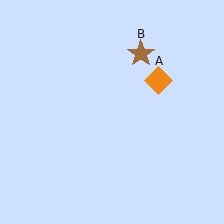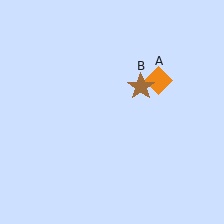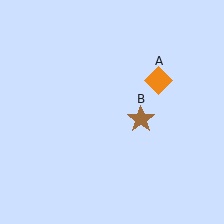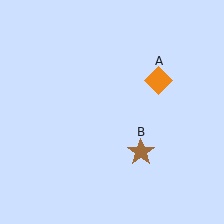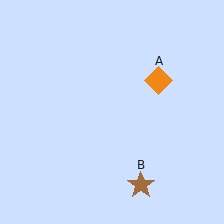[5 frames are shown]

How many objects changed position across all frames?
1 object changed position: brown star (object B).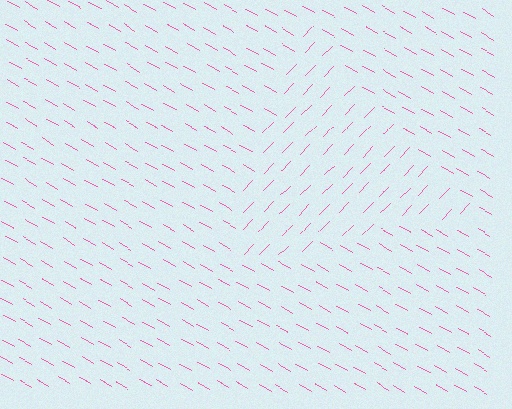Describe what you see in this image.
The image is filled with small pink line segments. A triangle region in the image has lines oriented differently from the surrounding lines, creating a visible texture boundary.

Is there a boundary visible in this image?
Yes, there is a texture boundary formed by a change in line orientation.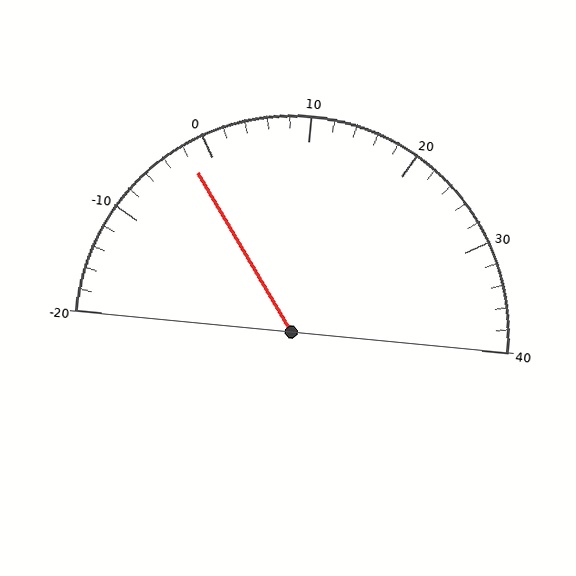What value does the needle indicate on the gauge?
The needle indicates approximately -2.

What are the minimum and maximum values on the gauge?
The gauge ranges from -20 to 40.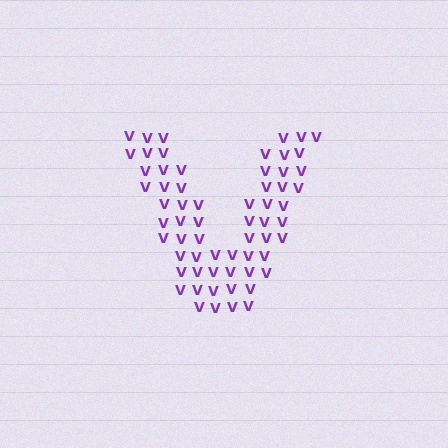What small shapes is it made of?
It is made of small letter V's.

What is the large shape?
The large shape is the letter V.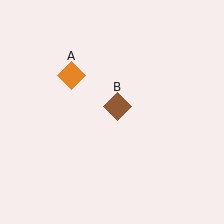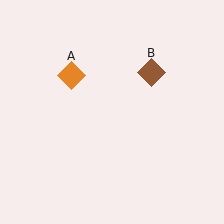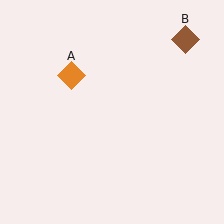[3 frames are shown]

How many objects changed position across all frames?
1 object changed position: brown diamond (object B).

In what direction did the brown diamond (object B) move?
The brown diamond (object B) moved up and to the right.